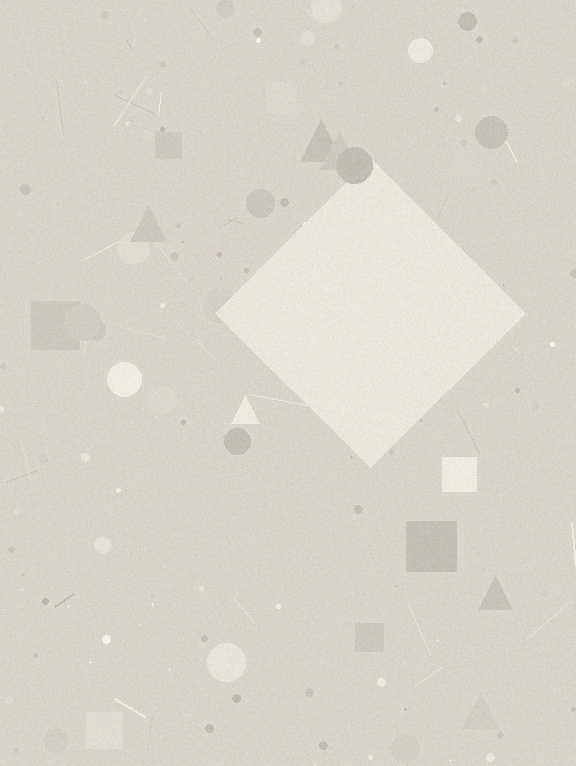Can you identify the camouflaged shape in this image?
The camouflaged shape is a diamond.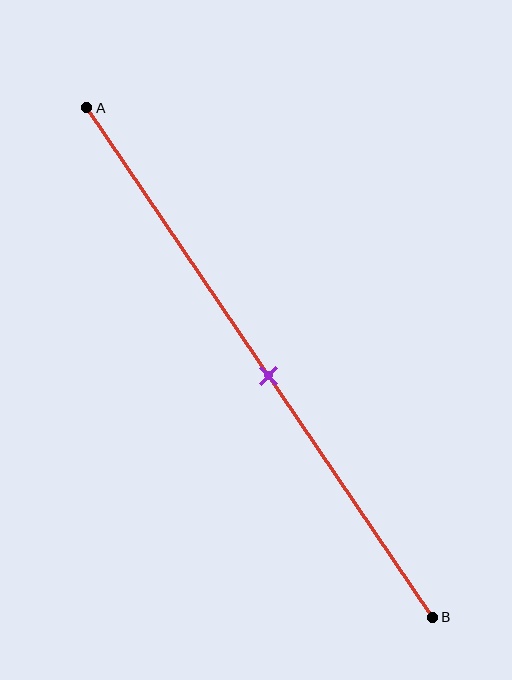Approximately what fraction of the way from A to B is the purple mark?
The purple mark is approximately 55% of the way from A to B.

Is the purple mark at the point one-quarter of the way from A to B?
No, the mark is at about 55% from A, not at the 25% one-quarter point.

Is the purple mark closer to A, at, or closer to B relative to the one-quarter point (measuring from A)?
The purple mark is closer to point B than the one-quarter point of segment AB.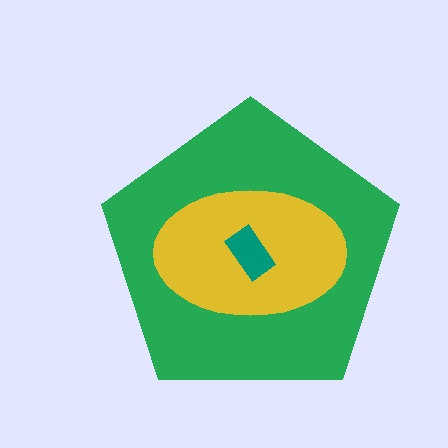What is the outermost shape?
The green pentagon.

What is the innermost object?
The teal rectangle.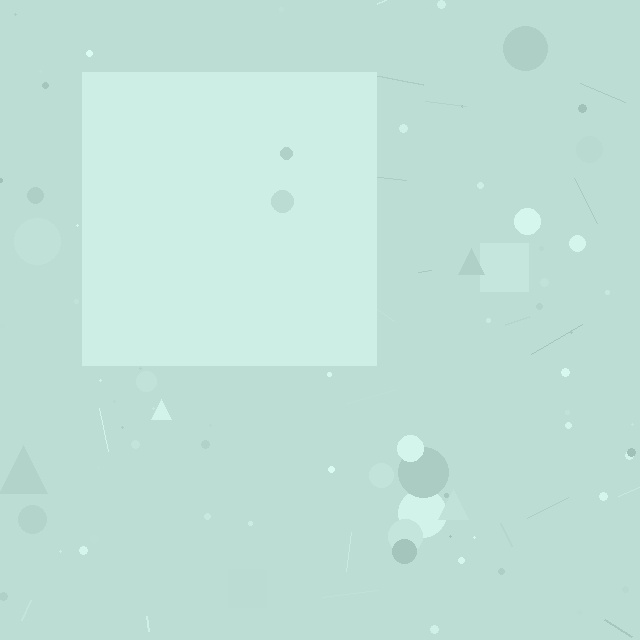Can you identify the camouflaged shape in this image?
The camouflaged shape is a square.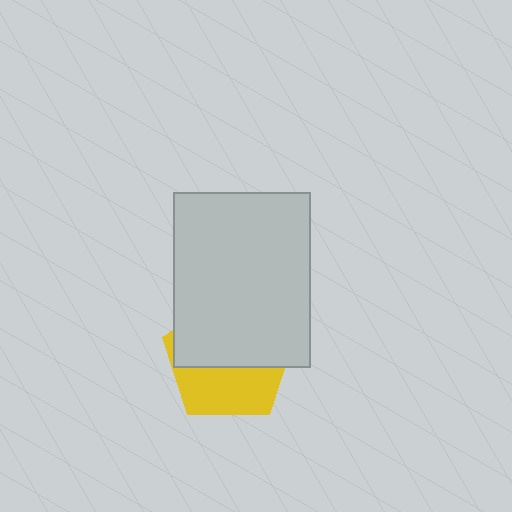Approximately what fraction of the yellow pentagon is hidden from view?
Roughly 57% of the yellow pentagon is hidden behind the light gray rectangle.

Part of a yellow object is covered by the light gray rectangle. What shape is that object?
It is a pentagon.